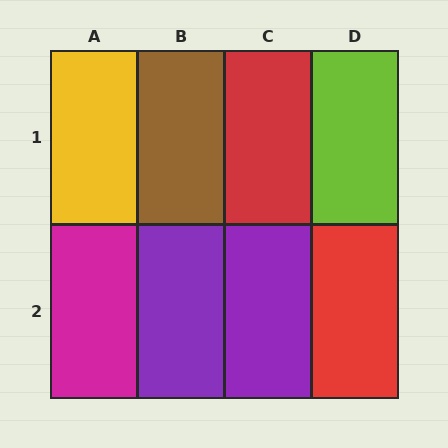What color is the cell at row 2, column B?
Purple.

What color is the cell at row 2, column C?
Purple.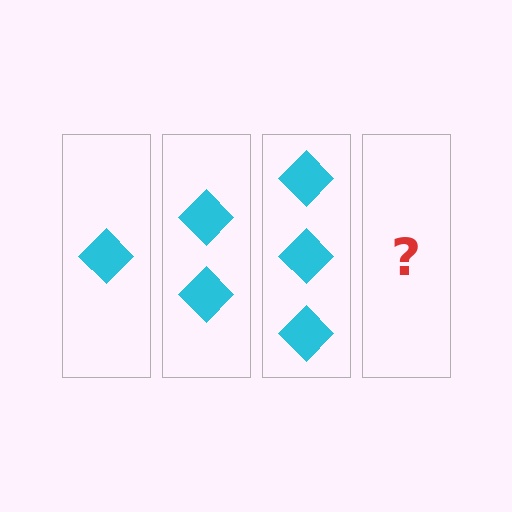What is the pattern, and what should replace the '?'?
The pattern is that each step adds one more diamond. The '?' should be 4 diamonds.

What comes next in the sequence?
The next element should be 4 diamonds.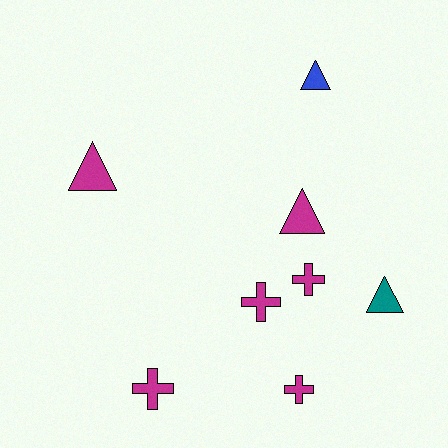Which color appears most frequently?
Magenta, with 6 objects.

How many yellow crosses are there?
There are no yellow crosses.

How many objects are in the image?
There are 8 objects.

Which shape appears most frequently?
Cross, with 4 objects.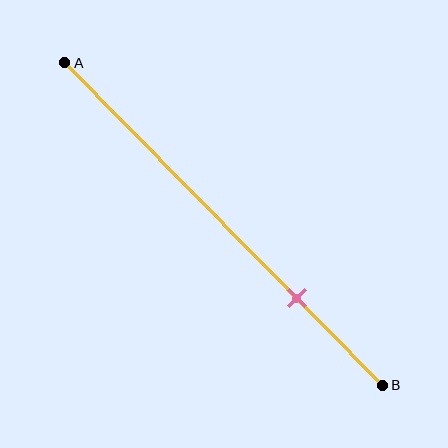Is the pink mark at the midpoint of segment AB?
No, the mark is at about 75% from A, not at the 50% midpoint.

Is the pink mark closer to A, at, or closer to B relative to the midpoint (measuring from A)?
The pink mark is closer to point B than the midpoint of segment AB.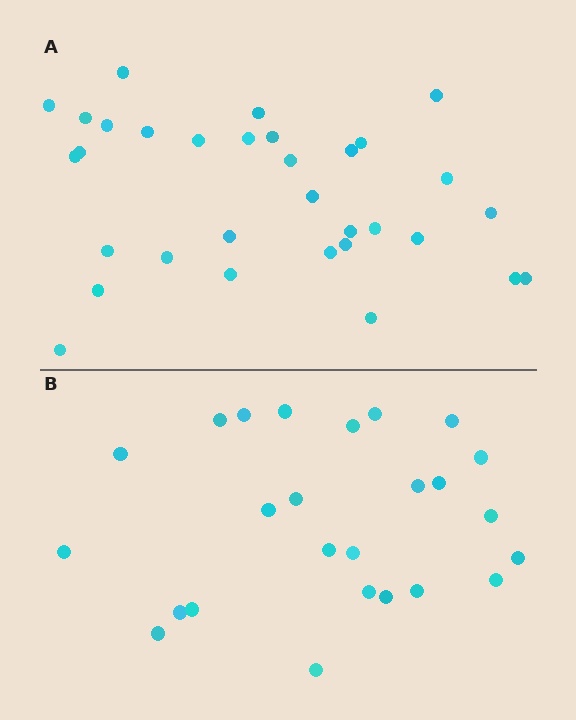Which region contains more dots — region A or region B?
Region A (the top region) has more dots.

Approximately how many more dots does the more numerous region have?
Region A has roughly 8 or so more dots than region B.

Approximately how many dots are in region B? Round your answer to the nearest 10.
About 20 dots. (The exact count is 25, which rounds to 20.)